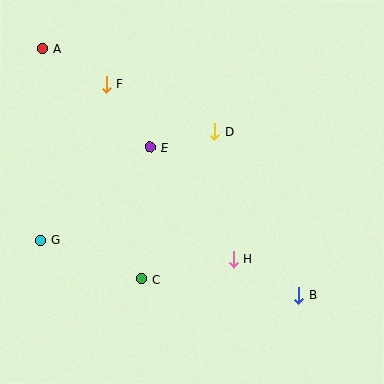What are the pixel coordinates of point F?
Point F is at (107, 84).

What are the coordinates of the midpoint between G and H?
The midpoint between G and H is at (137, 250).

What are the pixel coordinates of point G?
Point G is at (41, 240).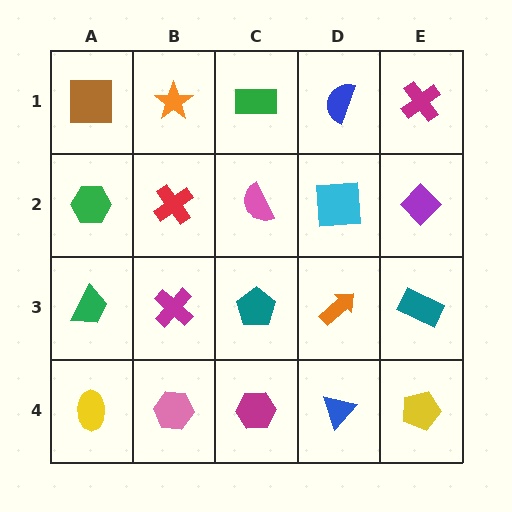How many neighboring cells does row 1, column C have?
3.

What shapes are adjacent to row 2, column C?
A green rectangle (row 1, column C), a teal pentagon (row 3, column C), a red cross (row 2, column B), a cyan square (row 2, column D).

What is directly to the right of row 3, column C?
An orange arrow.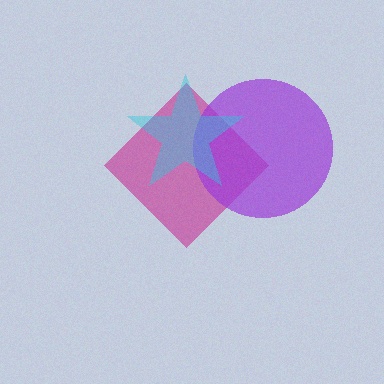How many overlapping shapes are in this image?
There are 3 overlapping shapes in the image.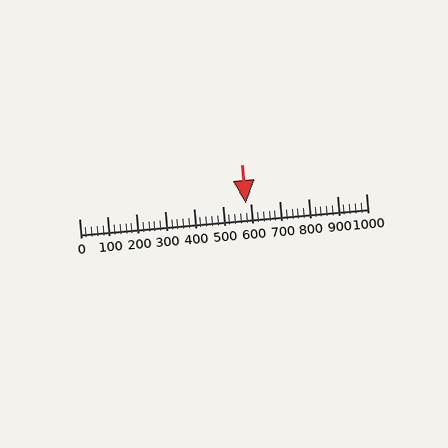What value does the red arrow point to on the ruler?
The red arrow points to approximately 580.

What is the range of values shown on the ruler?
The ruler shows values from 0 to 1000.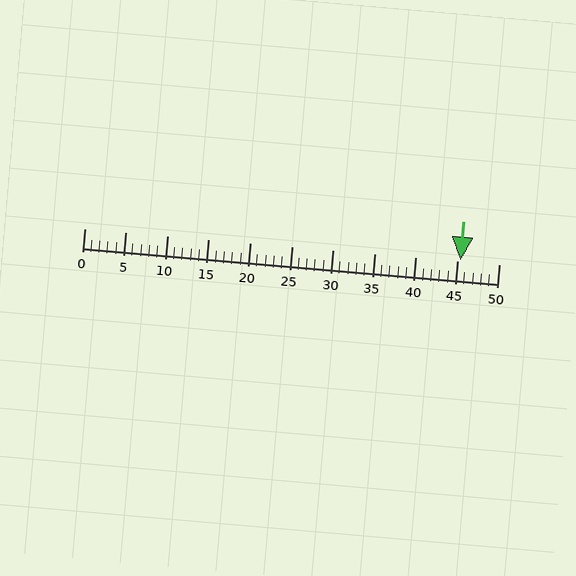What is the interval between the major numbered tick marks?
The major tick marks are spaced 5 units apart.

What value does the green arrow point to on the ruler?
The green arrow points to approximately 45.